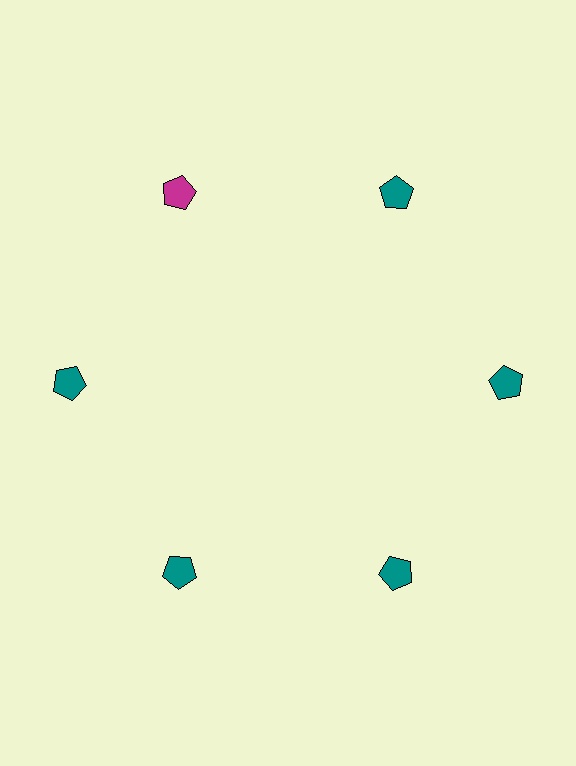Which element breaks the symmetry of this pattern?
The magenta pentagon at roughly the 11 o'clock position breaks the symmetry. All other shapes are teal pentagons.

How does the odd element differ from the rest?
It has a different color: magenta instead of teal.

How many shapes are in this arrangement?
There are 6 shapes arranged in a ring pattern.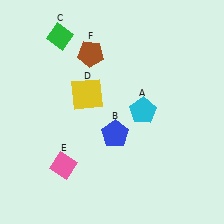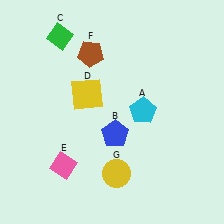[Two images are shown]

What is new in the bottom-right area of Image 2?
A yellow circle (G) was added in the bottom-right area of Image 2.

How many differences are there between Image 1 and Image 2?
There is 1 difference between the two images.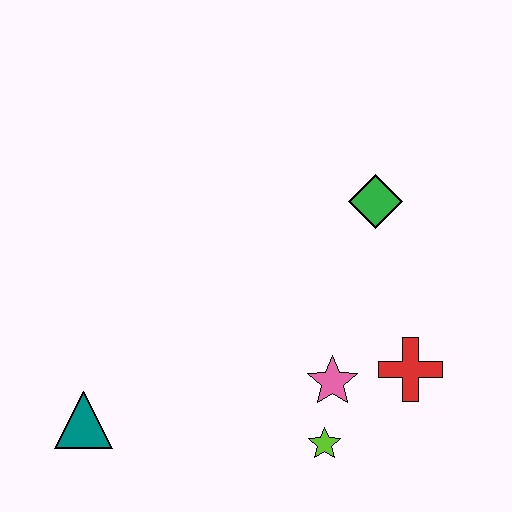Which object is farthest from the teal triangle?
The green diamond is farthest from the teal triangle.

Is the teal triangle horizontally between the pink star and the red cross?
No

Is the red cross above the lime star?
Yes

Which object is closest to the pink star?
The lime star is closest to the pink star.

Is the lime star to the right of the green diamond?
No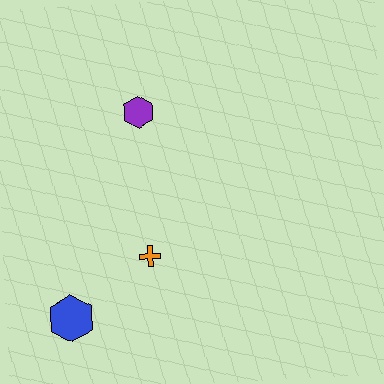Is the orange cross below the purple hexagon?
Yes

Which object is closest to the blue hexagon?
The orange cross is closest to the blue hexagon.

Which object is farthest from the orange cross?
The purple hexagon is farthest from the orange cross.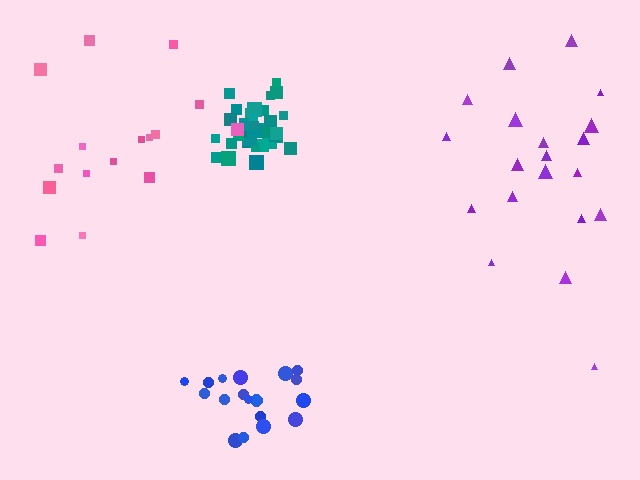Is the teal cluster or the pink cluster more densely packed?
Teal.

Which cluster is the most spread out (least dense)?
Pink.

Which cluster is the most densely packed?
Teal.